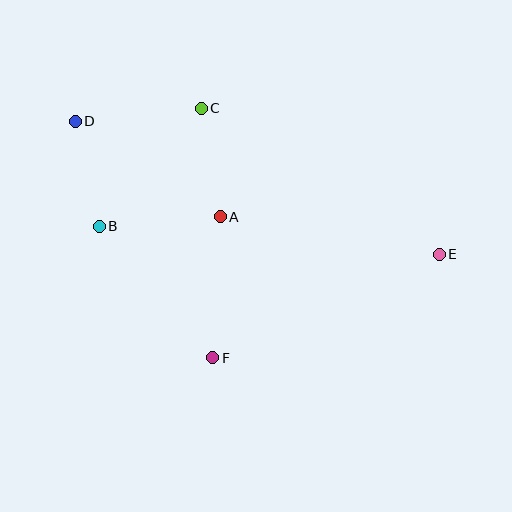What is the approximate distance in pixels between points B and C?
The distance between B and C is approximately 156 pixels.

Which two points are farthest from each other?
Points D and E are farthest from each other.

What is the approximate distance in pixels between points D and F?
The distance between D and F is approximately 274 pixels.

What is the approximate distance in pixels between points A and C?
The distance between A and C is approximately 110 pixels.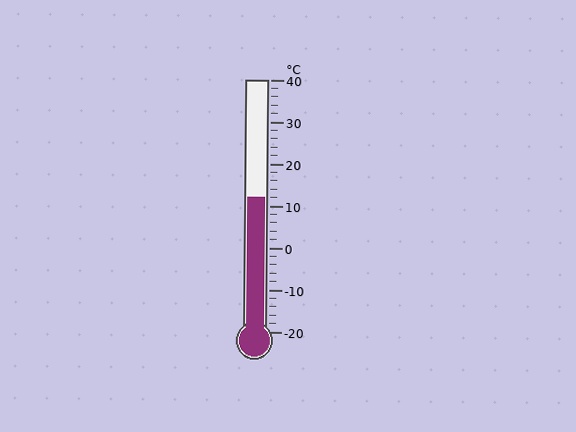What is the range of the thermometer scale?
The thermometer scale ranges from -20°C to 40°C.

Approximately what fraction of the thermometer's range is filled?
The thermometer is filled to approximately 55% of its range.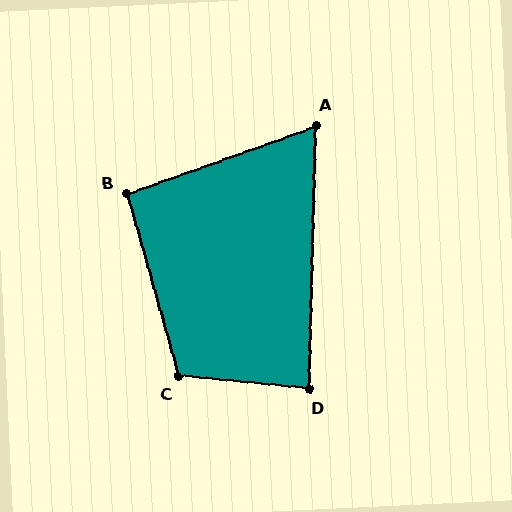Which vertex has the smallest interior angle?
A, at approximately 69 degrees.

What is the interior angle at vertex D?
Approximately 86 degrees (approximately right).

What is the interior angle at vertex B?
Approximately 94 degrees (approximately right).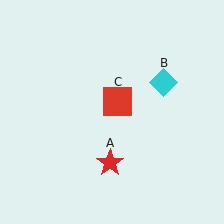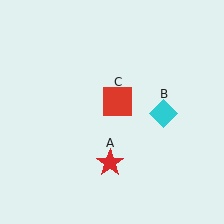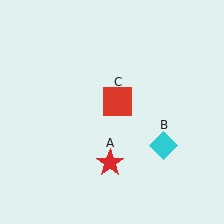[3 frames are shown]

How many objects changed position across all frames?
1 object changed position: cyan diamond (object B).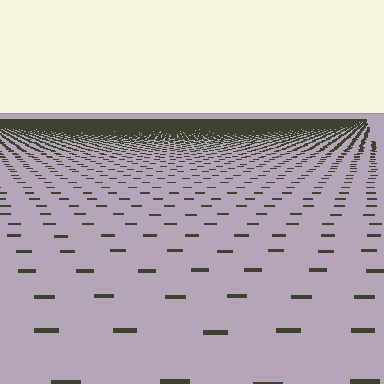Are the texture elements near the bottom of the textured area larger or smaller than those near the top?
Larger. Near the bottom, elements are closer to the viewer and appear at a bigger on-screen size.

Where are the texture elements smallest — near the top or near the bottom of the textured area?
Near the top.